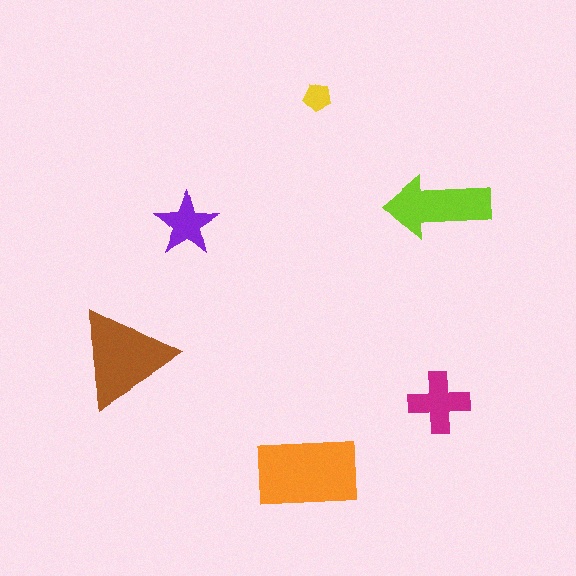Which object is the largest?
The orange rectangle.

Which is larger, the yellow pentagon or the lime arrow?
The lime arrow.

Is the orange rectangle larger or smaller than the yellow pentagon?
Larger.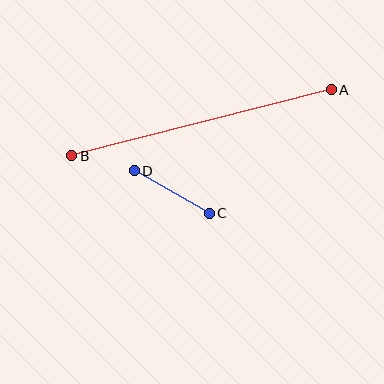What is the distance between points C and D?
The distance is approximately 86 pixels.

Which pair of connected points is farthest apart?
Points A and B are farthest apart.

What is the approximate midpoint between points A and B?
The midpoint is at approximately (201, 123) pixels.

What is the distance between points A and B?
The distance is approximately 268 pixels.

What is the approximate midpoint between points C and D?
The midpoint is at approximately (172, 192) pixels.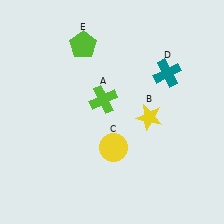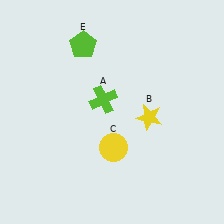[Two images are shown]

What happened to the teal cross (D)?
The teal cross (D) was removed in Image 2. It was in the top-right area of Image 1.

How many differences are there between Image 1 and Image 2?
There is 1 difference between the two images.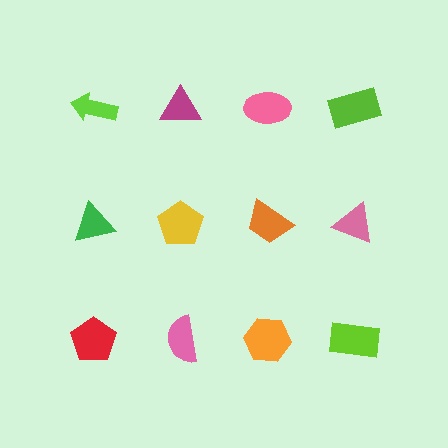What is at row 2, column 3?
An orange trapezoid.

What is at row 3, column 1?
A red pentagon.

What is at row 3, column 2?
A pink semicircle.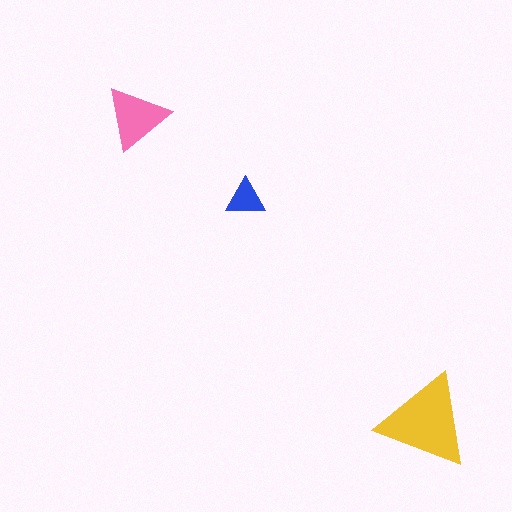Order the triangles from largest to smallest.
the yellow one, the pink one, the blue one.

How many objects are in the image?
There are 3 objects in the image.